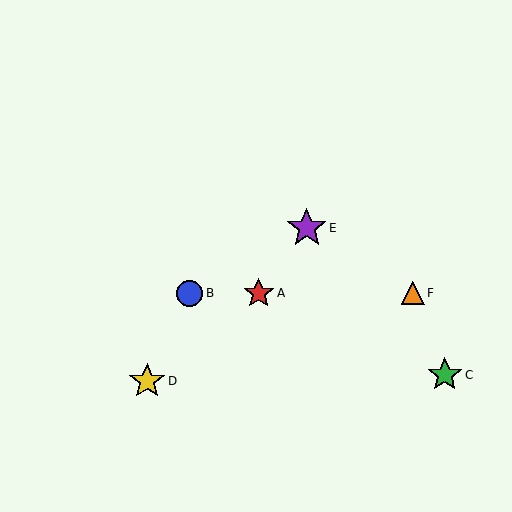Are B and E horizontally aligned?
No, B is at y≈293 and E is at y≈228.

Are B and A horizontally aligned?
Yes, both are at y≈293.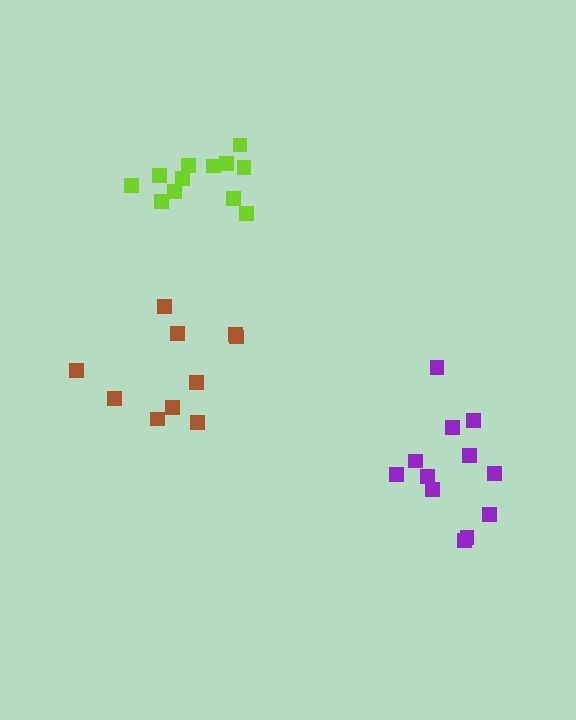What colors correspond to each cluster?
The clusters are colored: brown, purple, lime.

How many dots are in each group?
Group 1: 10 dots, Group 2: 12 dots, Group 3: 12 dots (34 total).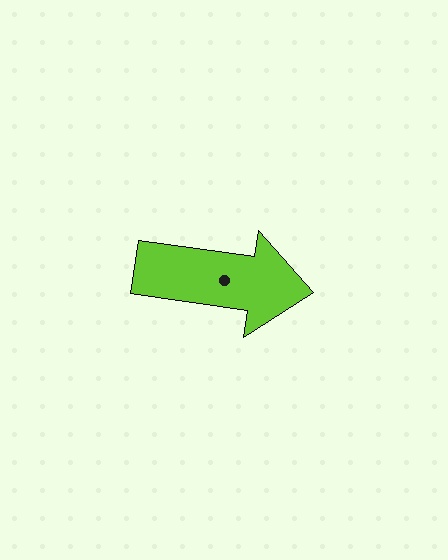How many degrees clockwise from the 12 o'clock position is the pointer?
Approximately 98 degrees.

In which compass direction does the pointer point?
East.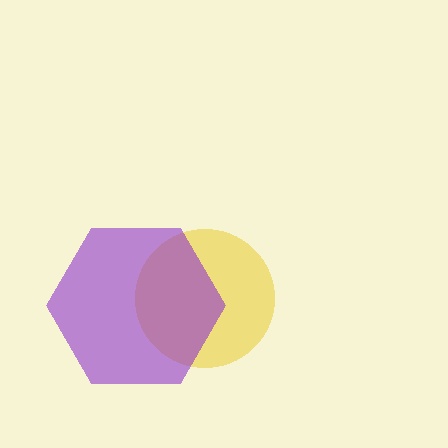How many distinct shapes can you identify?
There are 2 distinct shapes: a yellow circle, a purple hexagon.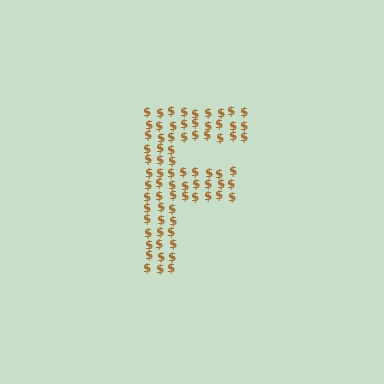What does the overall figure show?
The overall figure shows the letter F.